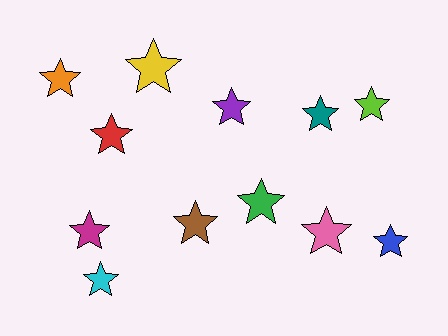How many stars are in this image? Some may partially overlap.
There are 12 stars.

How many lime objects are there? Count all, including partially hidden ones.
There is 1 lime object.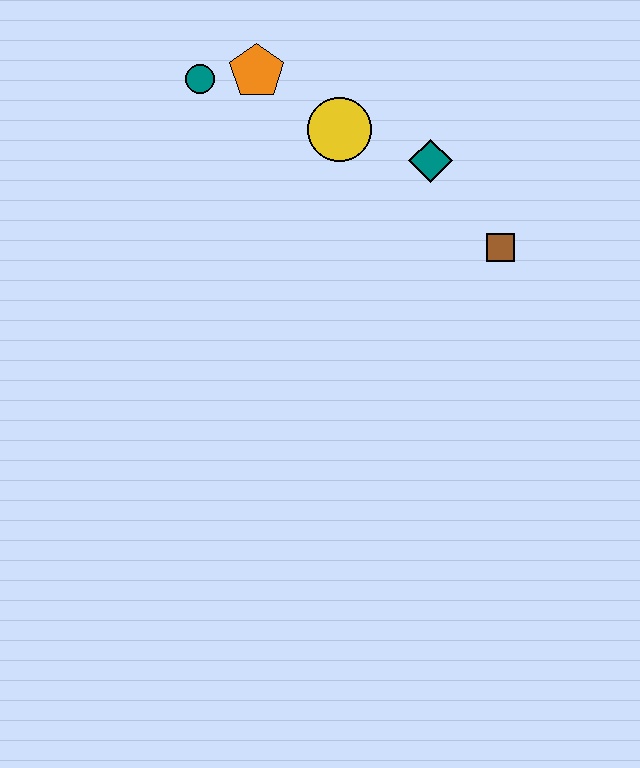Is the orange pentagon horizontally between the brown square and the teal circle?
Yes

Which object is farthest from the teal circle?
The brown square is farthest from the teal circle.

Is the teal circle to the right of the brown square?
No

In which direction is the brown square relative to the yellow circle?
The brown square is to the right of the yellow circle.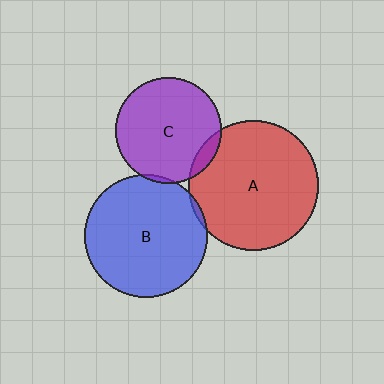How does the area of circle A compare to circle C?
Approximately 1.5 times.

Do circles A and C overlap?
Yes.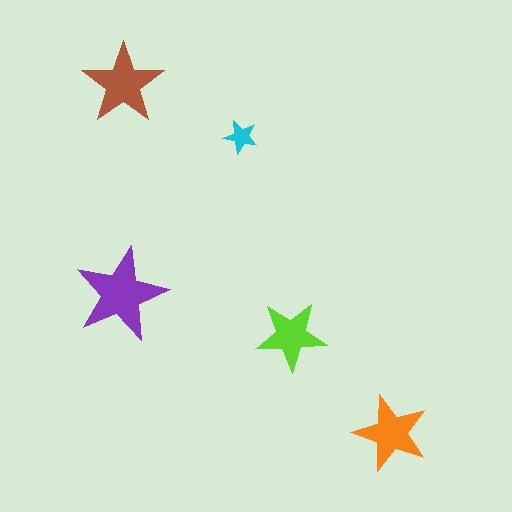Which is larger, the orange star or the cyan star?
The orange one.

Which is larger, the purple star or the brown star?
The purple one.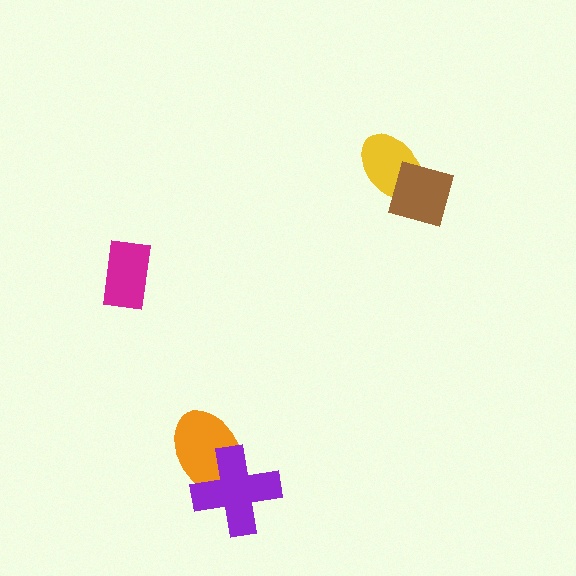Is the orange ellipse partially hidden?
Yes, it is partially covered by another shape.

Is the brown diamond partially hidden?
No, no other shape covers it.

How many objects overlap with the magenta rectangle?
0 objects overlap with the magenta rectangle.